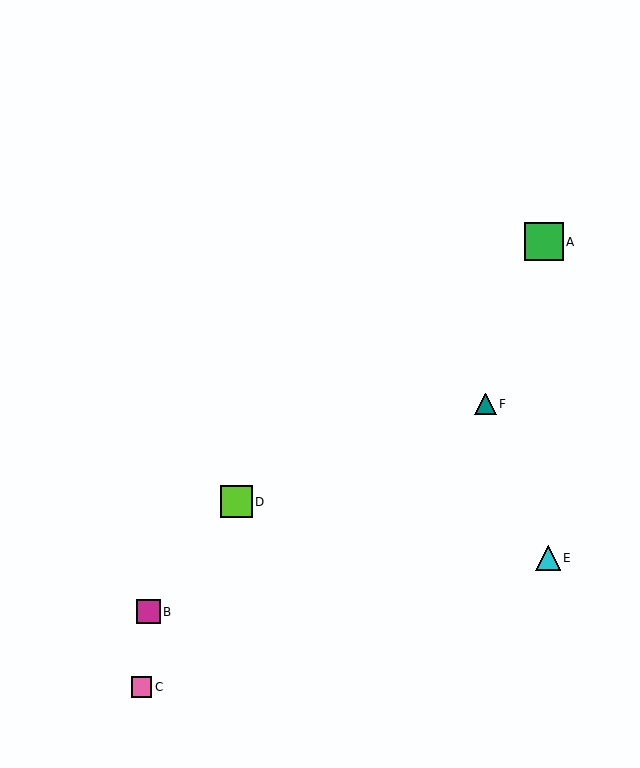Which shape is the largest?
The green square (labeled A) is the largest.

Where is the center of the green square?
The center of the green square is at (544, 242).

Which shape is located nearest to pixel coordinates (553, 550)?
The cyan triangle (labeled E) at (548, 558) is nearest to that location.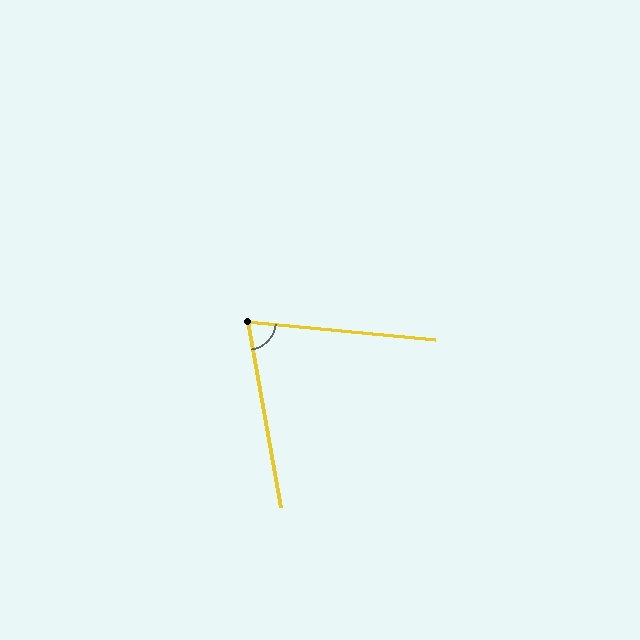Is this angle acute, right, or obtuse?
It is acute.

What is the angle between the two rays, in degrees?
Approximately 74 degrees.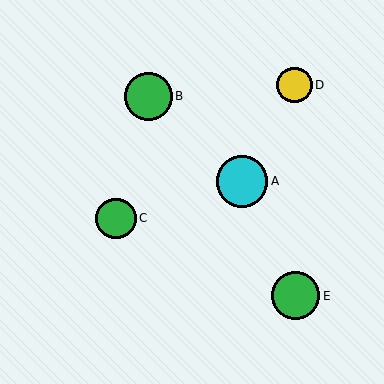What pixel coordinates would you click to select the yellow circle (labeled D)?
Click at (295, 85) to select the yellow circle D.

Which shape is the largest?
The cyan circle (labeled A) is the largest.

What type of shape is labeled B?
Shape B is a green circle.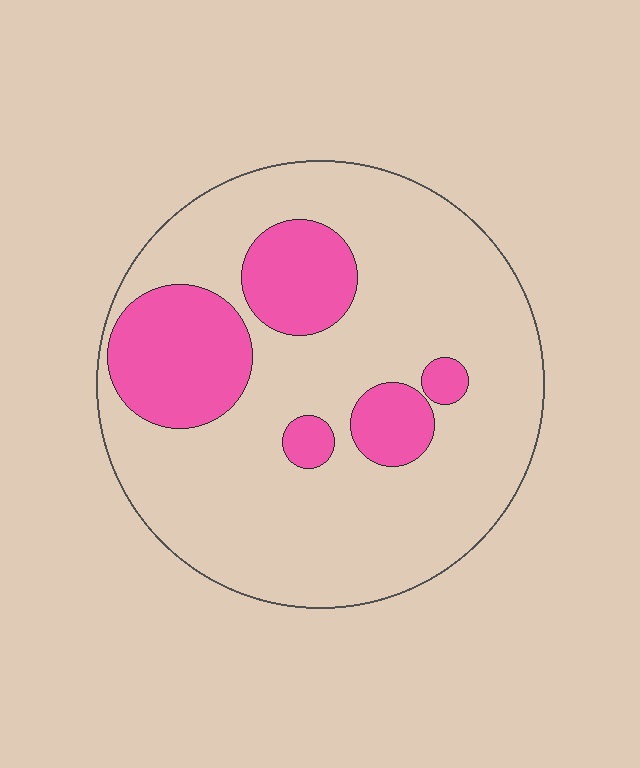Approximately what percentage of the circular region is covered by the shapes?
Approximately 25%.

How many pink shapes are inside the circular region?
5.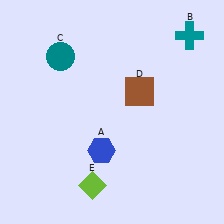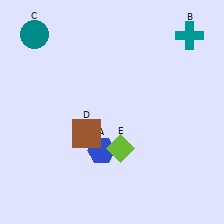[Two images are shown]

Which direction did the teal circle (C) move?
The teal circle (C) moved left.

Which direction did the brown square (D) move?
The brown square (D) moved left.